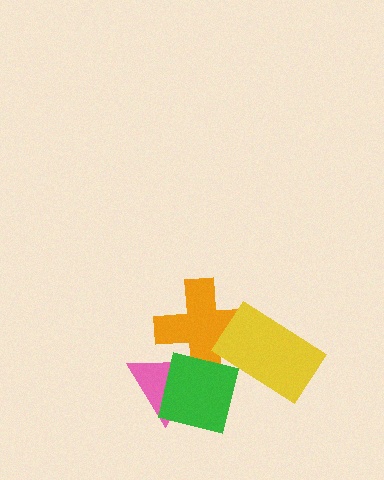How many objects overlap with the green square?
3 objects overlap with the green square.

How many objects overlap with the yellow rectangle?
2 objects overlap with the yellow rectangle.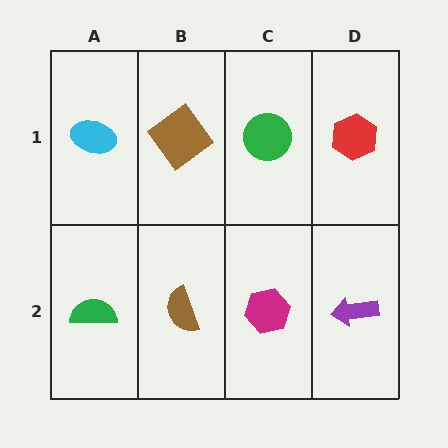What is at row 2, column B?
A brown semicircle.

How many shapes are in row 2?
4 shapes.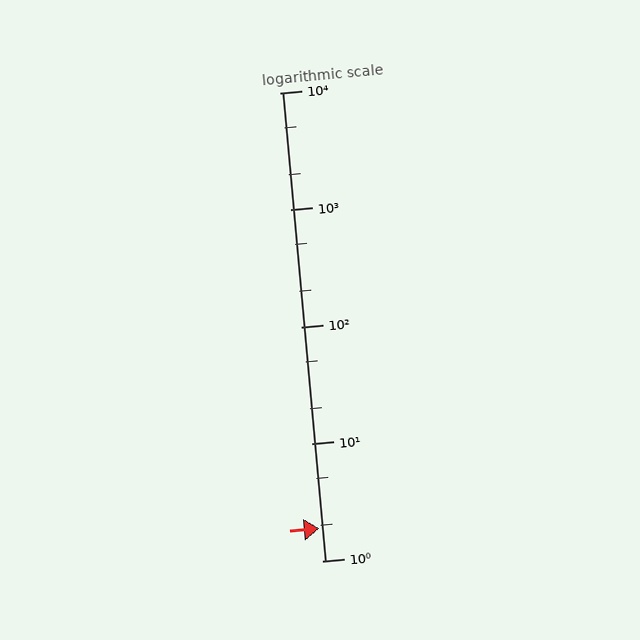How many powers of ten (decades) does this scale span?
The scale spans 4 decades, from 1 to 10000.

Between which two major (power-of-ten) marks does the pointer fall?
The pointer is between 1 and 10.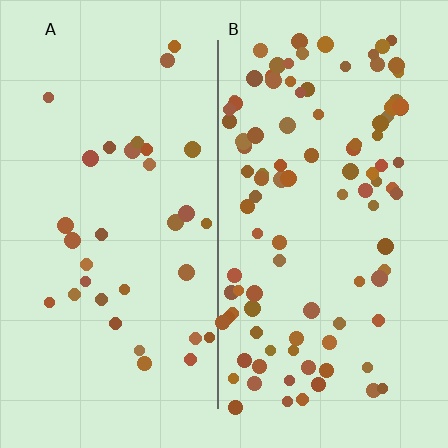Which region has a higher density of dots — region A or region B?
B (the right).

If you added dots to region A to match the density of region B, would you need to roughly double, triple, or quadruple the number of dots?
Approximately triple.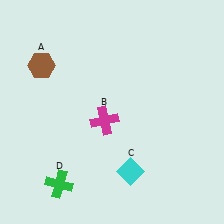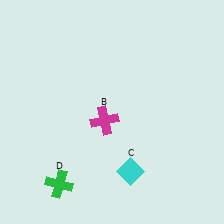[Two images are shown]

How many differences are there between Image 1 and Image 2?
There is 1 difference between the two images.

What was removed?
The brown hexagon (A) was removed in Image 2.